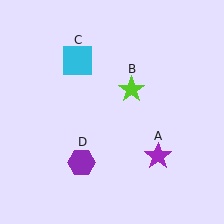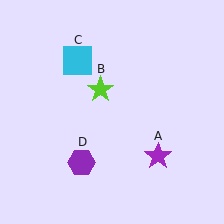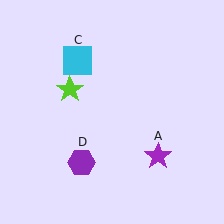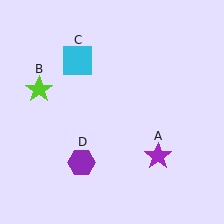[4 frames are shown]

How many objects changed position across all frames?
1 object changed position: lime star (object B).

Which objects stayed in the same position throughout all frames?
Purple star (object A) and cyan square (object C) and purple hexagon (object D) remained stationary.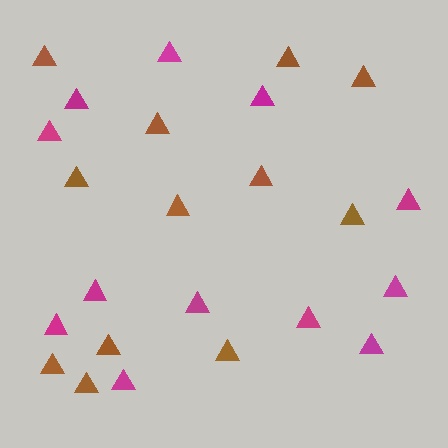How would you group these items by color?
There are 2 groups: one group of brown triangles (12) and one group of magenta triangles (12).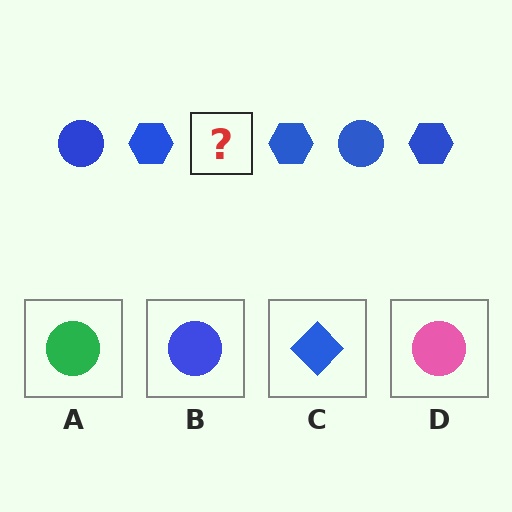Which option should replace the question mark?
Option B.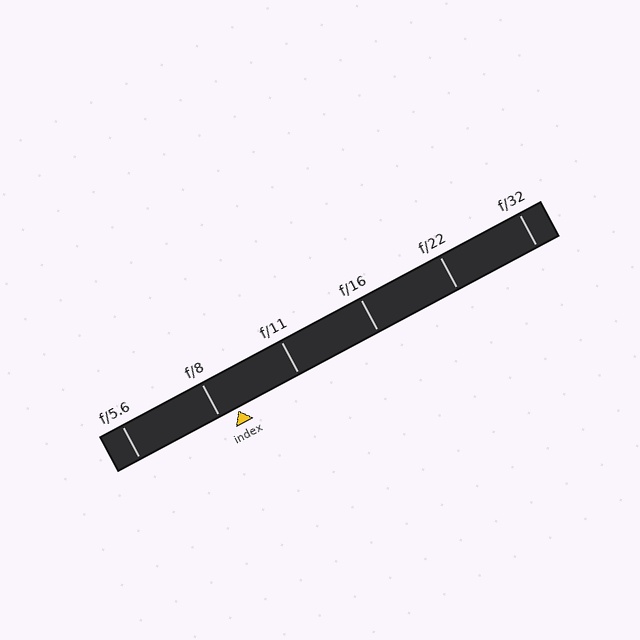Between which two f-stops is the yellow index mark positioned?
The index mark is between f/8 and f/11.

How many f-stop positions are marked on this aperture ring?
There are 6 f-stop positions marked.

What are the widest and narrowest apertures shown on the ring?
The widest aperture shown is f/5.6 and the narrowest is f/32.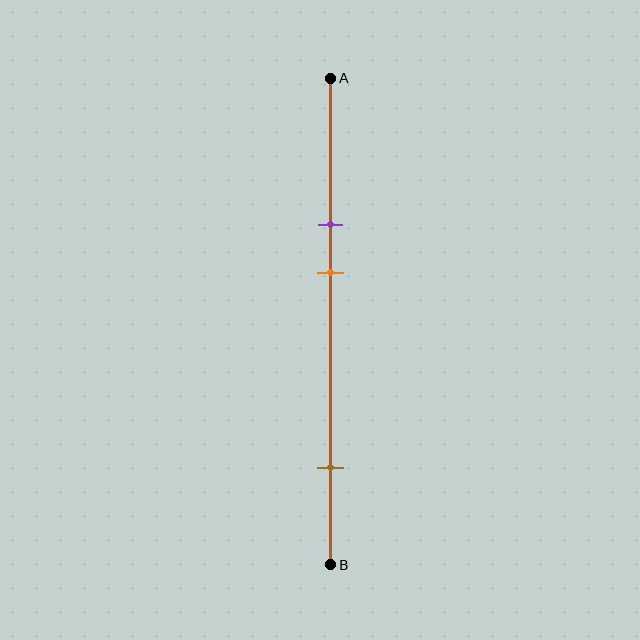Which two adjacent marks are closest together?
The purple and orange marks are the closest adjacent pair.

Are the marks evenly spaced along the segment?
No, the marks are not evenly spaced.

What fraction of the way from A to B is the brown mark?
The brown mark is approximately 80% (0.8) of the way from A to B.